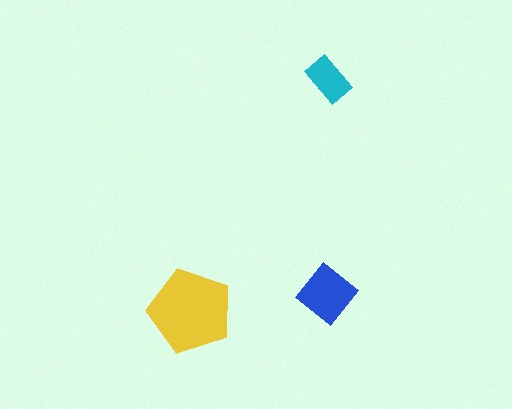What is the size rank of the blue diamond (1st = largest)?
2nd.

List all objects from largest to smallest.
The yellow pentagon, the blue diamond, the cyan rectangle.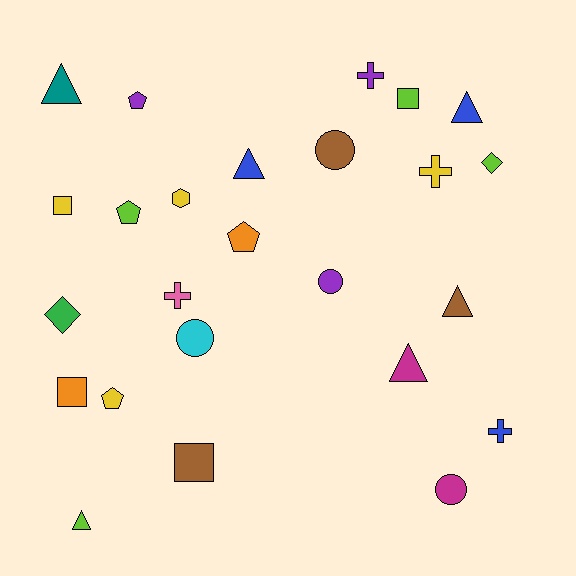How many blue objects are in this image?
There are 3 blue objects.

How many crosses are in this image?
There are 4 crosses.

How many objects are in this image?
There are 25 objects.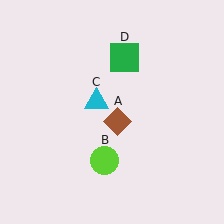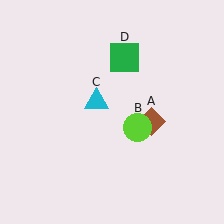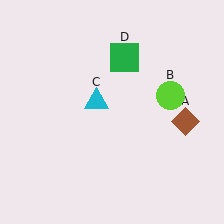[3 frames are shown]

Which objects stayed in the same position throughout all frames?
Cyan triangle (object C) and green square (object D) remained stationary.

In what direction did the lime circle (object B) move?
The lime circle (object B) moved up and to the right.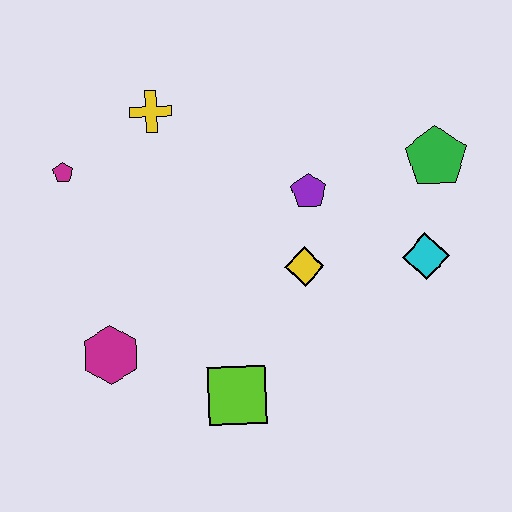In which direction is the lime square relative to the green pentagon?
The lime square is below the green pentagon.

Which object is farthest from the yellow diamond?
The magenta pentagon is farthest from the yellow diamond.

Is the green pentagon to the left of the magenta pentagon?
No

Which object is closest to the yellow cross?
The magenta pentagon is closest to the yellow cross.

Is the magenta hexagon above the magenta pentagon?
No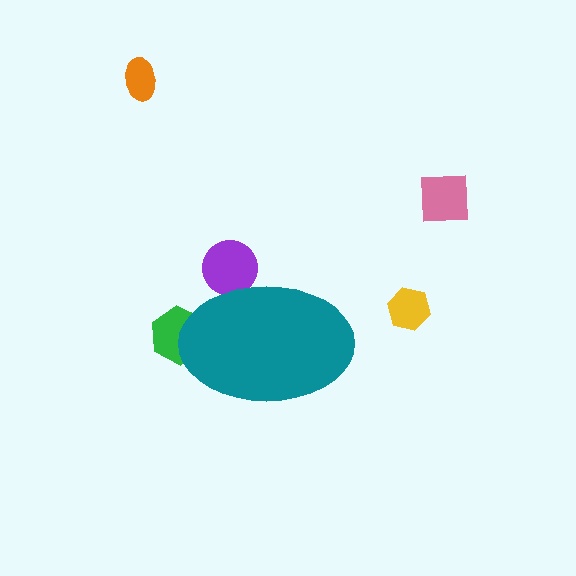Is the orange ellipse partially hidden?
No, the orange ellipse is fully visible.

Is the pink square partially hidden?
No, the pink square is fully visible.